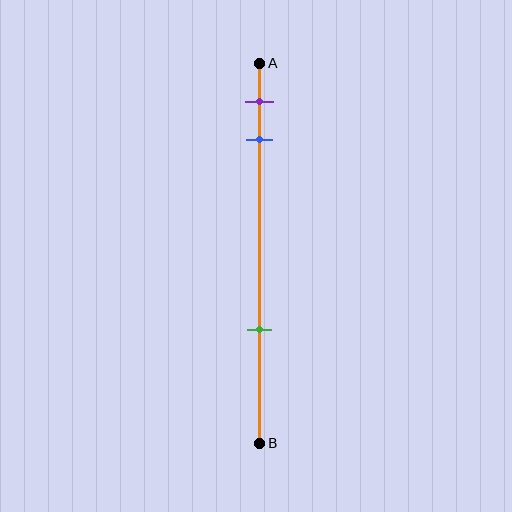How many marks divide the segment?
There are 3 marks dividing the segment.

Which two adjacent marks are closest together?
The purple and blue marks are the closest adjacent pair.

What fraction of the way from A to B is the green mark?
The green mark is approximately 70% (0.7) of the way from A to B.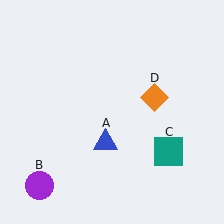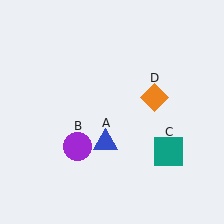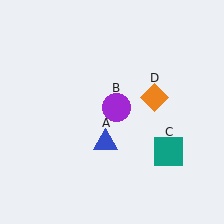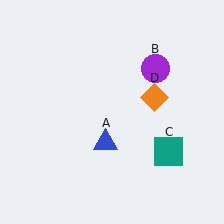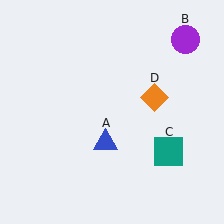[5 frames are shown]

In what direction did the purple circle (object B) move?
The purple circle (object B) moved up and to the right.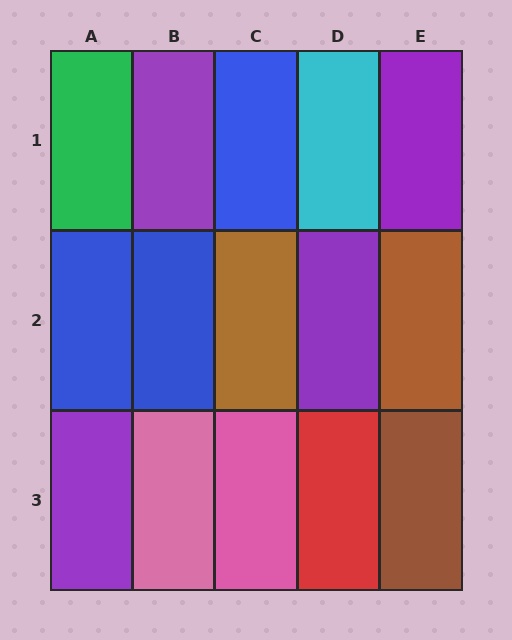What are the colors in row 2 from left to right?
Blue, blue, brown, purple, brown.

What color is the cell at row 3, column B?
Pink.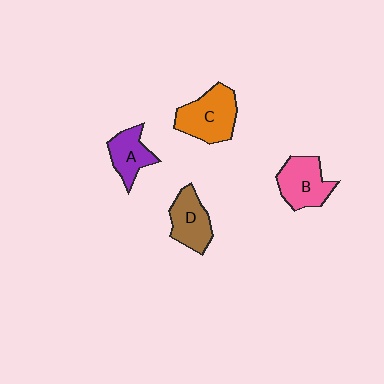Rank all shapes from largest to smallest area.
From largest to smallest: C (orange), B (pink), D (brown), A (purple).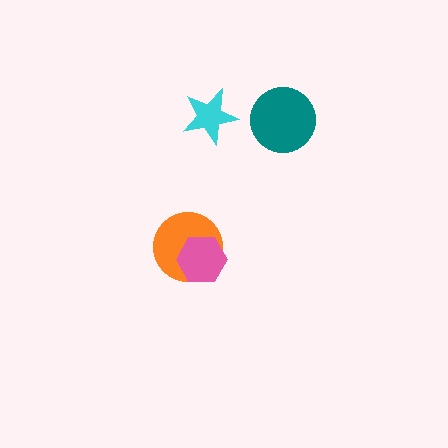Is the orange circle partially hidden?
Yes, it is partially covered by another shape.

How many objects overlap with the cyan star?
0 objects overlap with the cyan star.